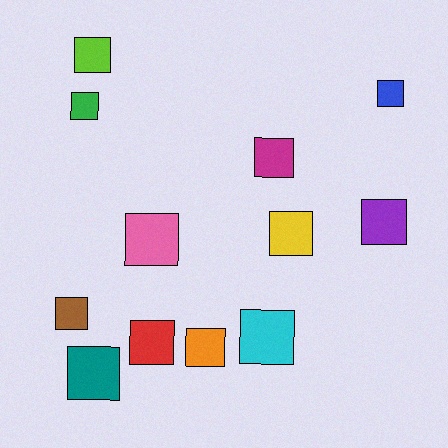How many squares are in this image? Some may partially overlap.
There are 12 squares.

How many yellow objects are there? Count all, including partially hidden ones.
There is 1 yellow object.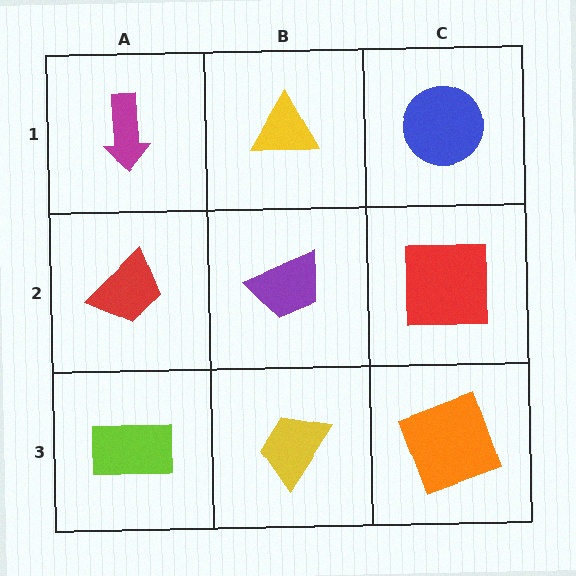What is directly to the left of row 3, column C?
A yellow trapezoid.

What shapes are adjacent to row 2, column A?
A magenta arrow (row 1, column A), a lime rectangle (row 3, column A), a purple trapezoid (row 2, column B).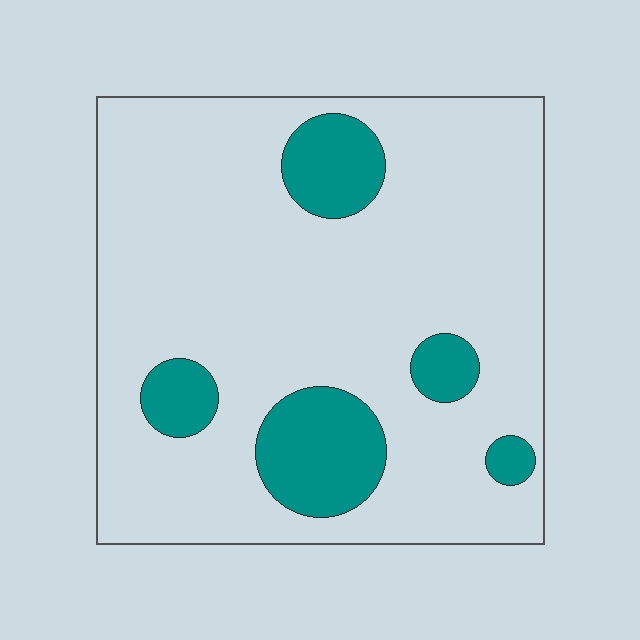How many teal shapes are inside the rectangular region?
5.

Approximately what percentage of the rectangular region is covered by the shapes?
Approximately 15%.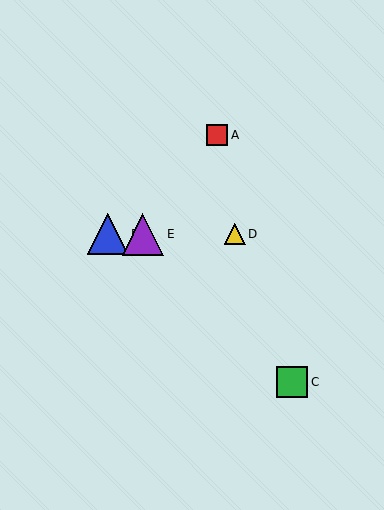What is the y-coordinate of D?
Object D is at y≈234.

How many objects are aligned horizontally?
3 objects (B, D, E) are aligned horizontally.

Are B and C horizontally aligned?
No, B is at y≈234 and C is at y≈382.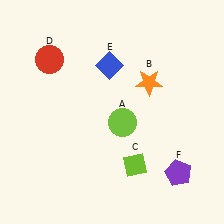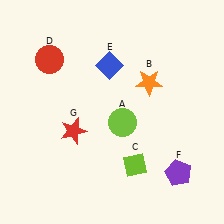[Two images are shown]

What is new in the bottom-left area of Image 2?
A red star (G) was added in the bottom-left area of Image 2.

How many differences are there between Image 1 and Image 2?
There is 1 difference between the two images.